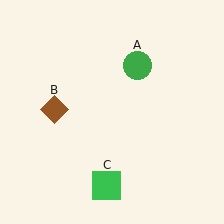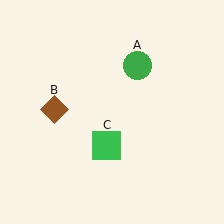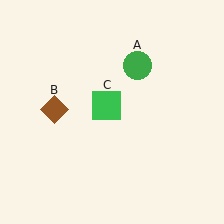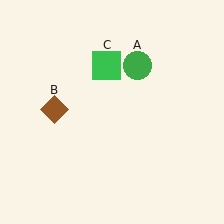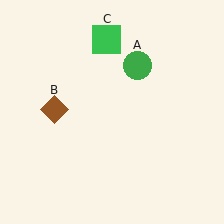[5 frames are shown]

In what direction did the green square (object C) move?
The green square (object C) moved up.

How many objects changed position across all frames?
1 object changed position: green square (object C).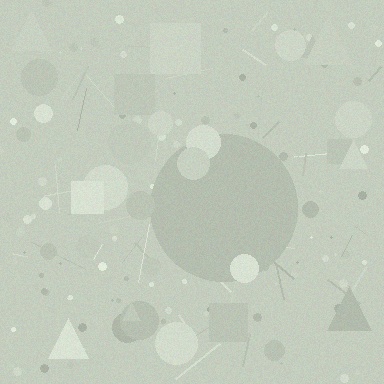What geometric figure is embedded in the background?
A circle is embedded in the background.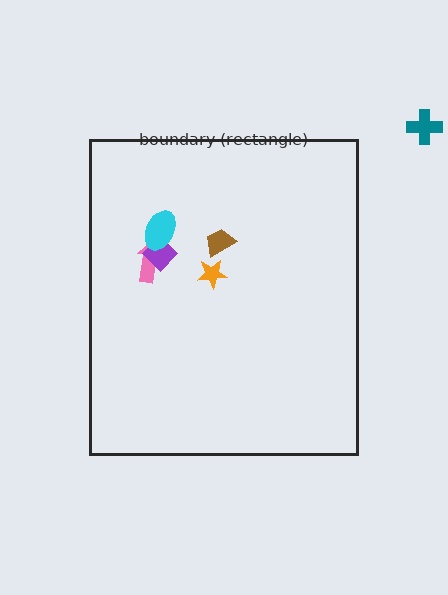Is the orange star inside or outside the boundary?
Inside.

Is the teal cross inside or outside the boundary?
Outside.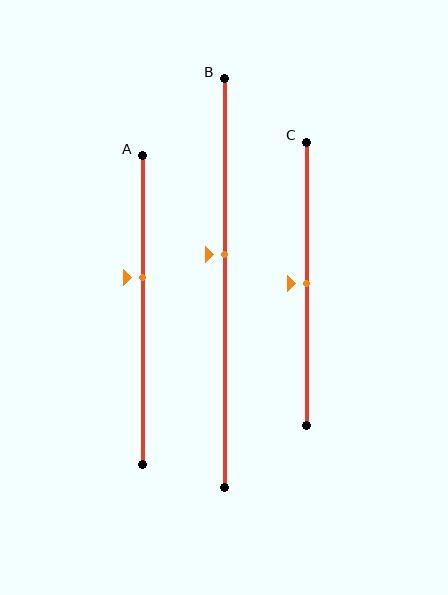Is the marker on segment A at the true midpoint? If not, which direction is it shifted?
No, the marker on segment A is shifted upward by about 11% of the segment length.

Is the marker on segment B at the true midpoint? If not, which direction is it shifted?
No, the marker on segment B is shifted upward by about 7% of the segment length.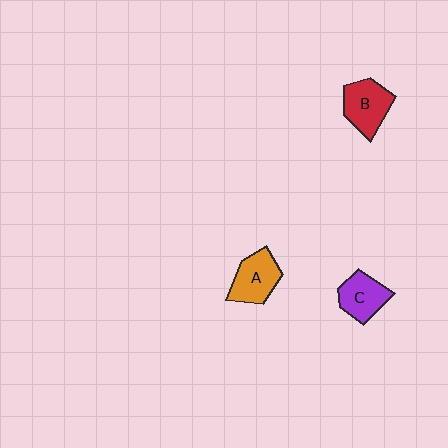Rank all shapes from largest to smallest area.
From largest to smallest: B (red), A (orange), C (purple).